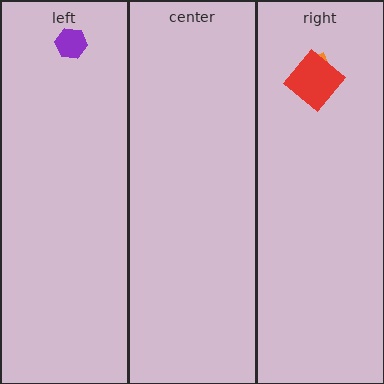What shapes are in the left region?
The purple hexagon.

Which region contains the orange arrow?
The right region.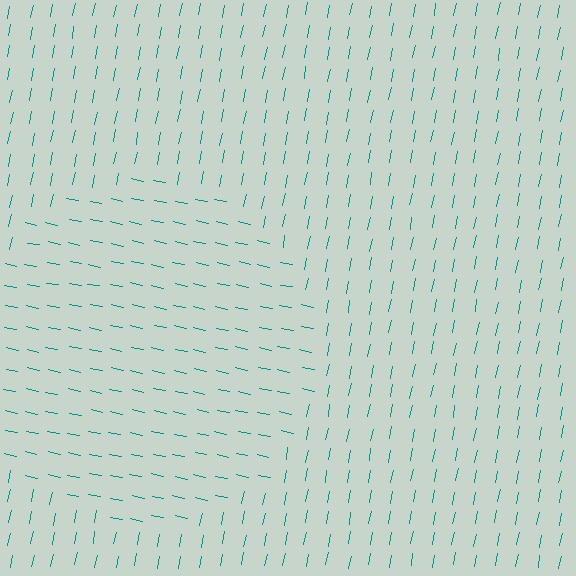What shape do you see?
I see a circle.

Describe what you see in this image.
The image is filled with small teal line segments. A circle region in the image has lines oriented differently from the surrounding lines, creating a visible texture boundary.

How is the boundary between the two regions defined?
The boundary is defined purely by a change in line orientation (approximately 89 degrees difference). All lines are the same color and thickness.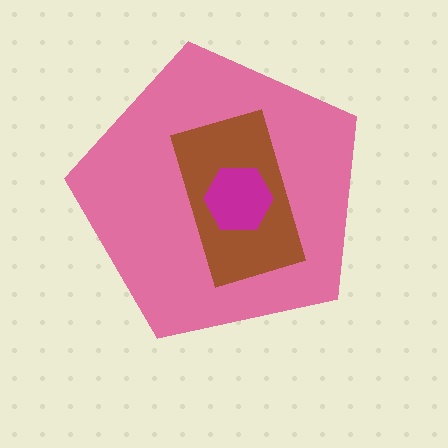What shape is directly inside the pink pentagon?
The brown rectangle.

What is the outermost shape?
The pink pentagon.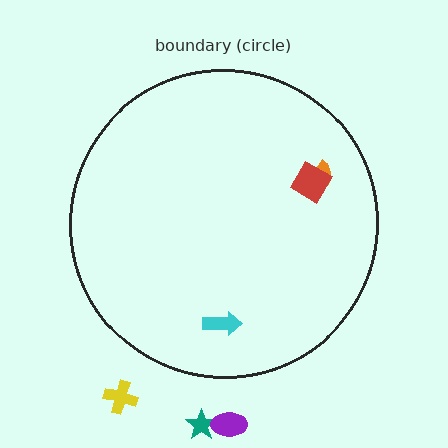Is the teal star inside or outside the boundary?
Outside.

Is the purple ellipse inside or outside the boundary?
Outside.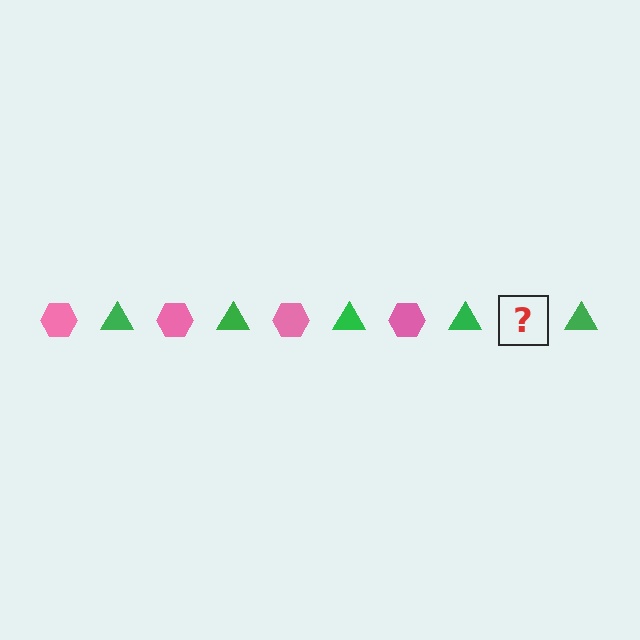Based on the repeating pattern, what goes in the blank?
The blank should be a pink hexagon.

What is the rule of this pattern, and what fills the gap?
The rule is that the pattern alternates between pink hexagon and green triangle. The gap should be filled with a pink hexagon.